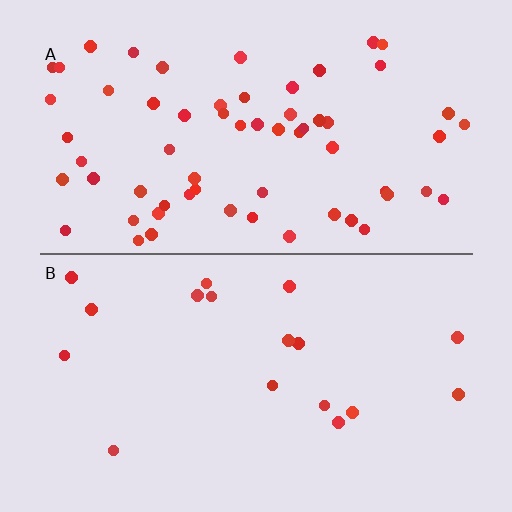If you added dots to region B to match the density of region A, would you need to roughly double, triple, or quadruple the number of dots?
Approximately quadruple.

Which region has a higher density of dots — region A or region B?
A (the top).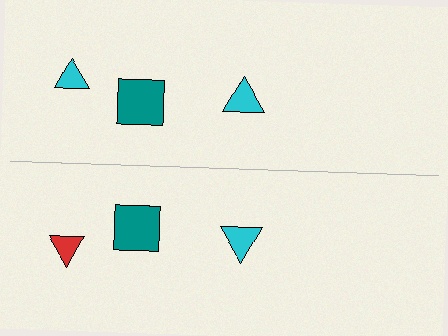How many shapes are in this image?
There are 6 shapes in this image.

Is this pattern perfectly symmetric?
No, the pattern is not perfectly symmetric. The red triangle on the bottom side breaks the symmetry — its mirror counterpart is cyan.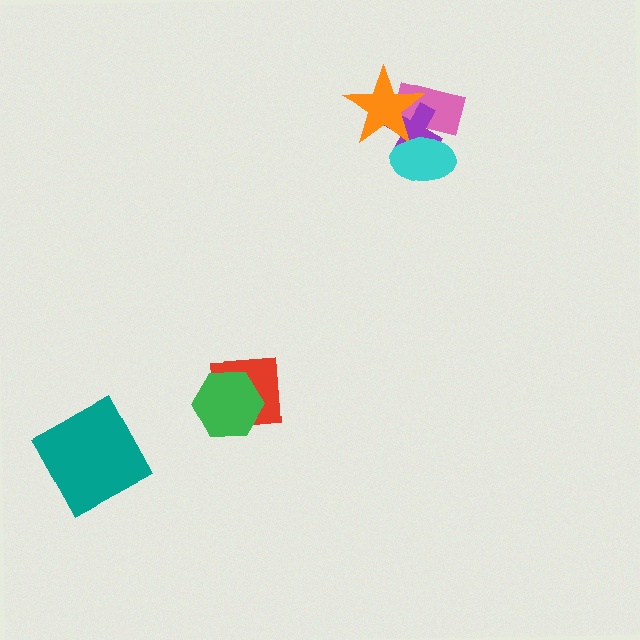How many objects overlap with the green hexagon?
1 object overlaps with the green hexagon.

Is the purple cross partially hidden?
Yes, it is partially covered by another shape.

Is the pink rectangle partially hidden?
Yes, it is partially covered by another shape.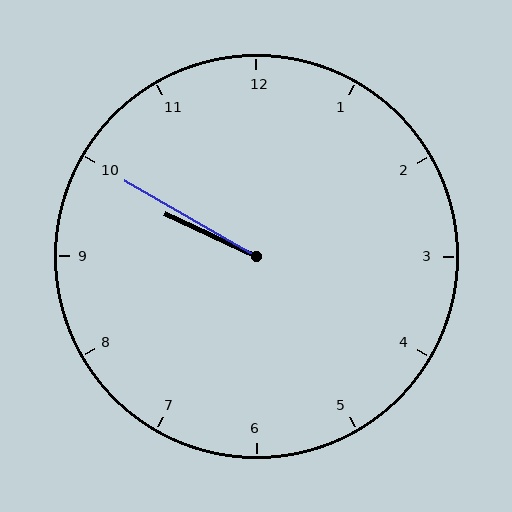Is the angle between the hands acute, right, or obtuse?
It is acute.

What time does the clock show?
9:50.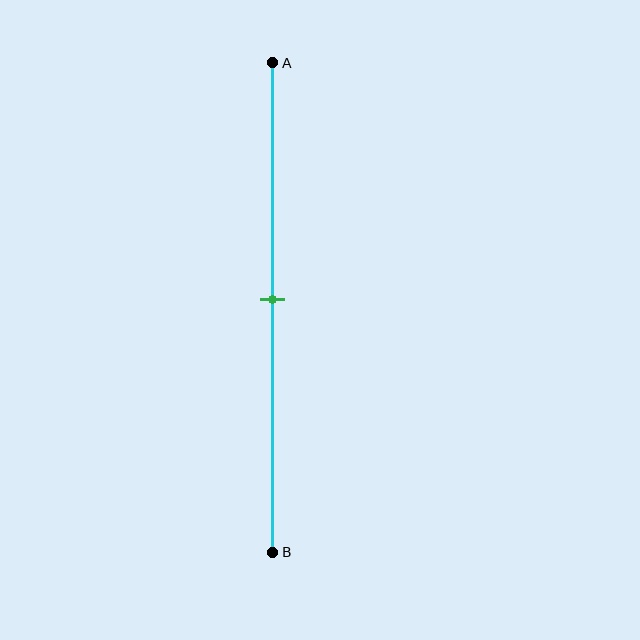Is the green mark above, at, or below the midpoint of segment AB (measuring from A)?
The green mark is approximately at the midpoint of segment AB.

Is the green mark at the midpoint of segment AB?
Yes, the mark is approximately at the midpoint.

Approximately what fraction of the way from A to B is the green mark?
The green mark is approximately 50% of the way from A to B.